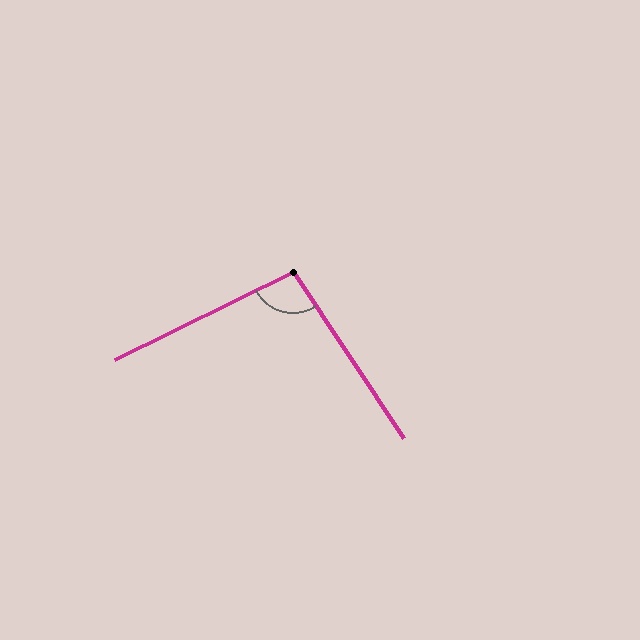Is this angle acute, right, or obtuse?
It is obtuse.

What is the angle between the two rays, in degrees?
Approximately 98 degrees.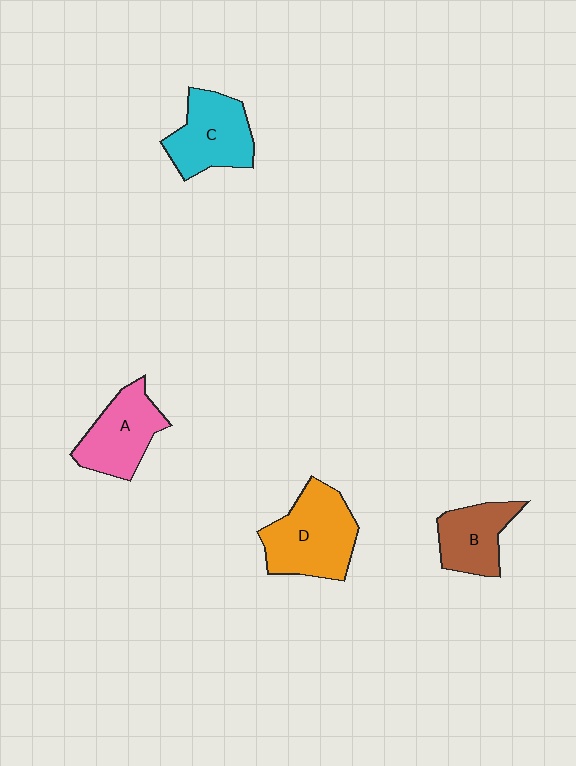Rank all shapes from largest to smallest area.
From largest to smallest: D (orange), C (cyan), A (pink), B (brown).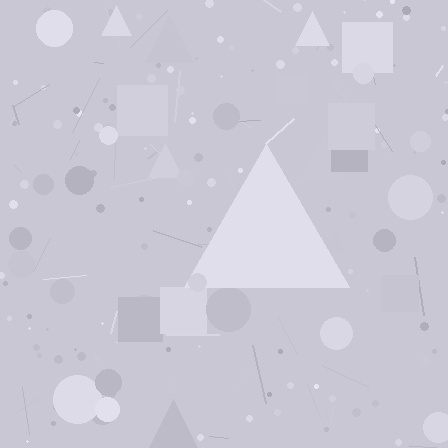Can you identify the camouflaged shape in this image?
The camouflaged shape is a triangle.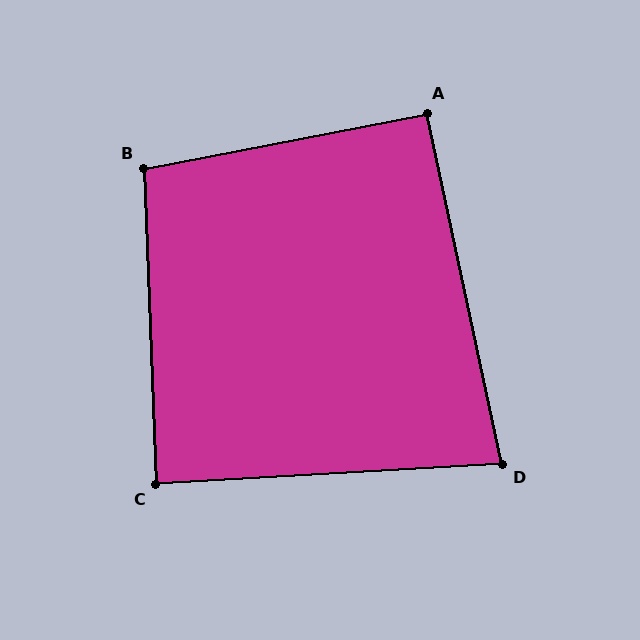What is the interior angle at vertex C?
Approximately 89 degrees (approximately right).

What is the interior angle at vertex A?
Approximately 91 degrees (approximately right).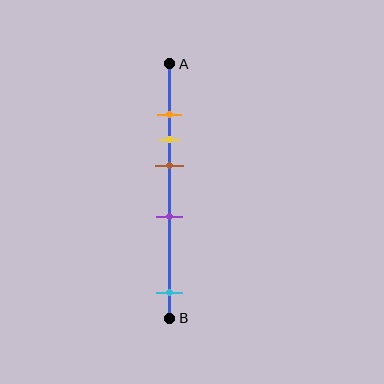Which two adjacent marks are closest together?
The orange and yellow marks are the closest adjacent pair.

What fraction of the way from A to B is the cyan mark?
The cyan mark is approximately 90% (0.9) of the way from A to B.